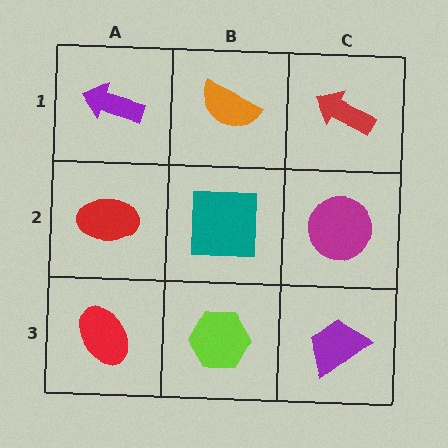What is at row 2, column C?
A magenta circle.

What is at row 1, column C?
A red arrow.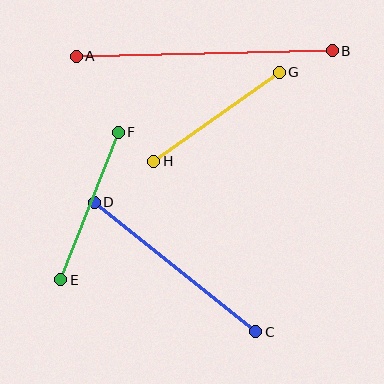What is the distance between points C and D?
The distance is approximately 207 pixels.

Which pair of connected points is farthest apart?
Points A and B are farthest apart.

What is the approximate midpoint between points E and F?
The midpoint is at approximately (89, 206) pixels.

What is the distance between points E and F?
The distance is approximately 158 pixels.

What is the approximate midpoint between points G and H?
The midpoint is at approximately (216, 117) pixels.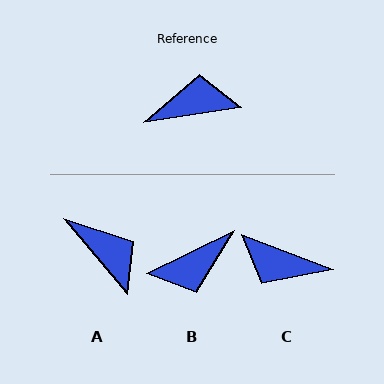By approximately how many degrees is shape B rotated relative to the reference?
Approximately 162 degrees clockwise.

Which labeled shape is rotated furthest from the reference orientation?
B, about 162 degrees away.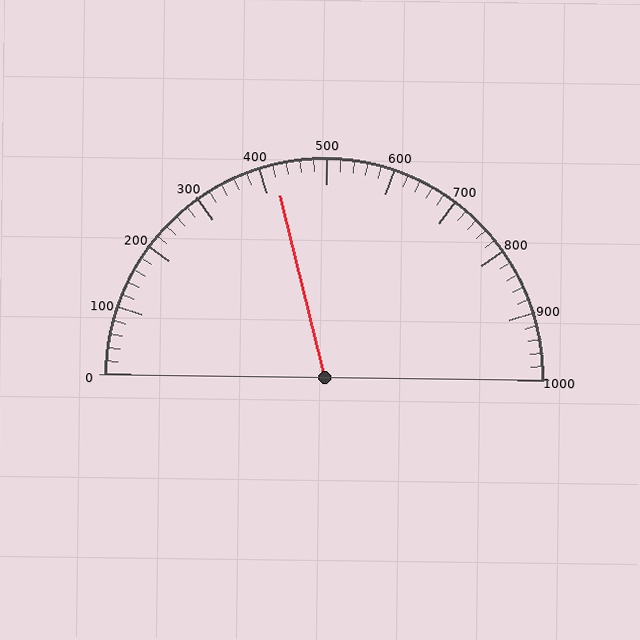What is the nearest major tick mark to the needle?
The nearest major tick mark is 400.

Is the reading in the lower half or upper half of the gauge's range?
The reading is in the lower half of the range (0 to 1000).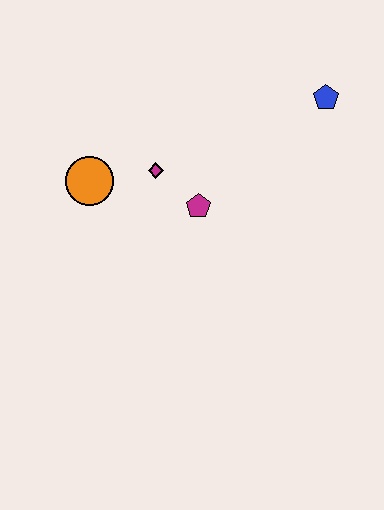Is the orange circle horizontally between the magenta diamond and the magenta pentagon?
No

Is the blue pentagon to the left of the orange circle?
No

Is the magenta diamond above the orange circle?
Yes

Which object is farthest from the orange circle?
The blue pentagon is farthest from the orange circle.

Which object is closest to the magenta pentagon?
The magenta diamond is closest to the magenta pentagon.